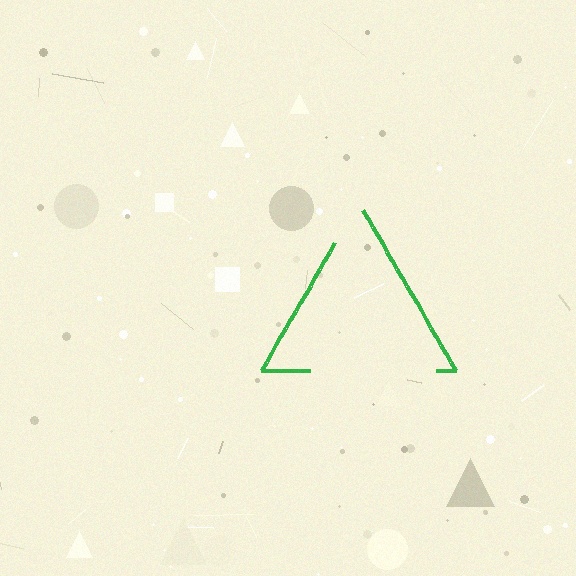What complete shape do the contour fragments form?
The contour fragments form a triangle.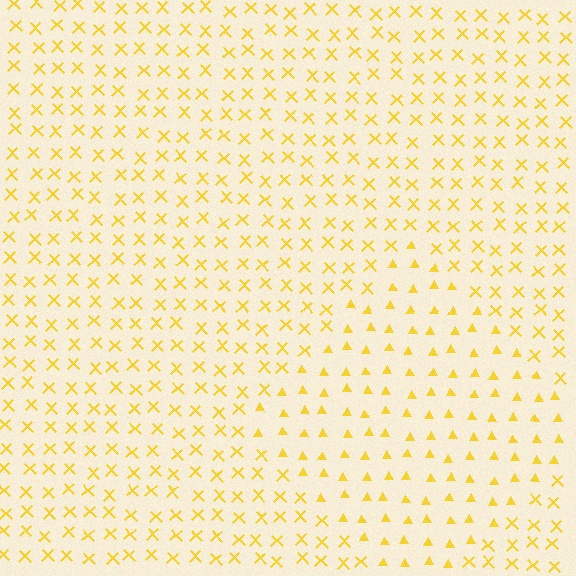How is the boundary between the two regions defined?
The boundary is defined by a change in element shape: triangles inside vs. X marks outside. All elements share the same color and spacing.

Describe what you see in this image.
The image is filled with small yellow elements arranged in a uniform grid. A diamond-shaped region contains triangles, while the surrounding area contains X marks. The boundary is defined purely by the change in element shape.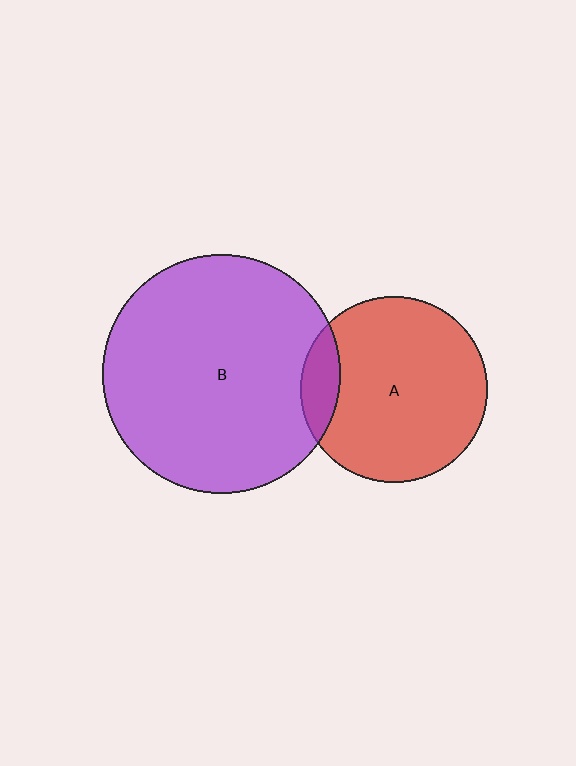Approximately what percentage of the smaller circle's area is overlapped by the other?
Approximately 10%.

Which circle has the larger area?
Circle B (purple).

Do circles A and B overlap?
Yes.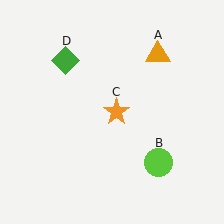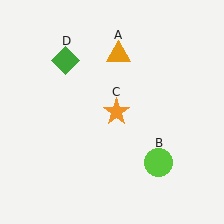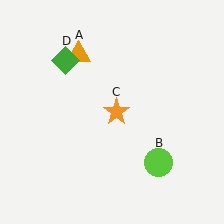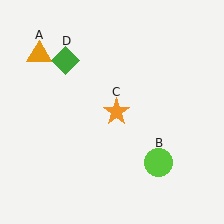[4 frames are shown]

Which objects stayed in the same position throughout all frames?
Lime circle (object B) and orange star (object C) and green diamond (object D) remained stationary.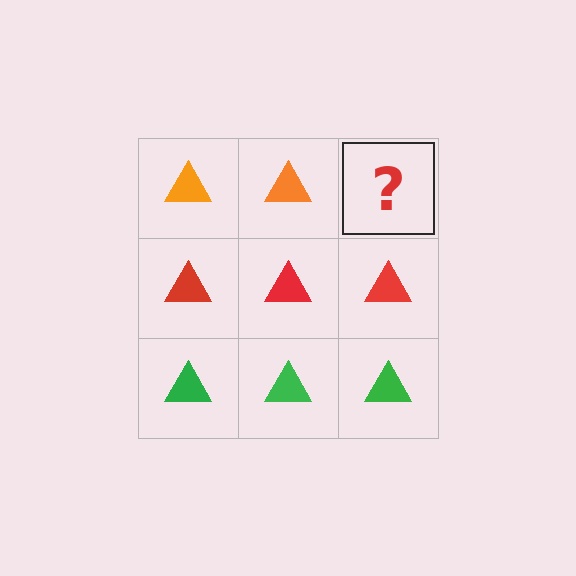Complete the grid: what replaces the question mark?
The question mark should be replaced with an orange triangle.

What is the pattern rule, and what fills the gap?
The rule is that each row has a consistent color. The gap should be filled with an orange triangle.